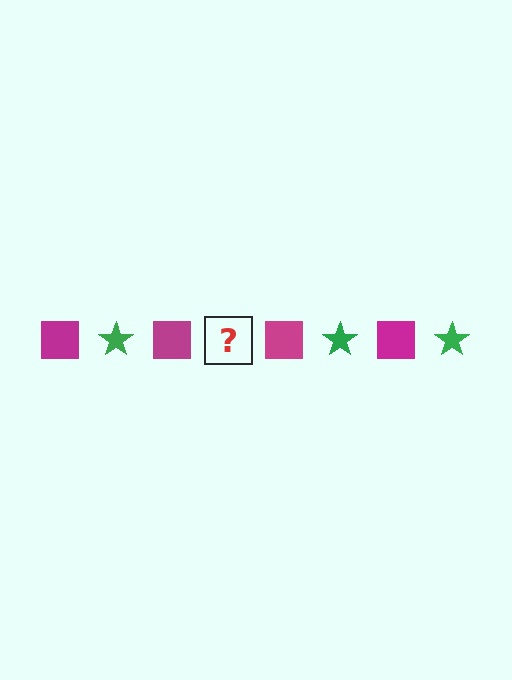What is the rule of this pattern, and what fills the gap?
The rule is that the pattern alternates between magenta square and green star. The gap should be filled with a green star.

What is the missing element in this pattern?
The missing element is a green star.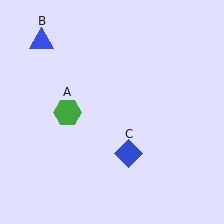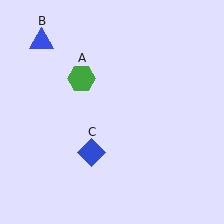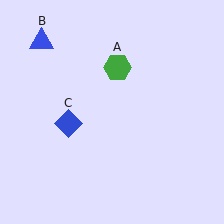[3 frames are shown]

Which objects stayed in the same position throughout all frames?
Blue triangle (object B) remained stationary.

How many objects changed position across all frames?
2 objects changed position: green hexagon (object A), blue diamond (object C).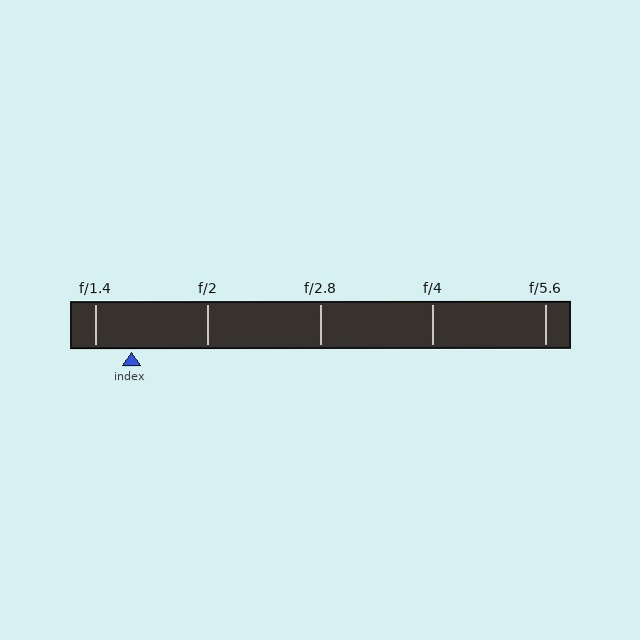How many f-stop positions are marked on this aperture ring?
There are 5 f-stop positions marked.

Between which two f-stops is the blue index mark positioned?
The index mark is between f/1.4 and f/2.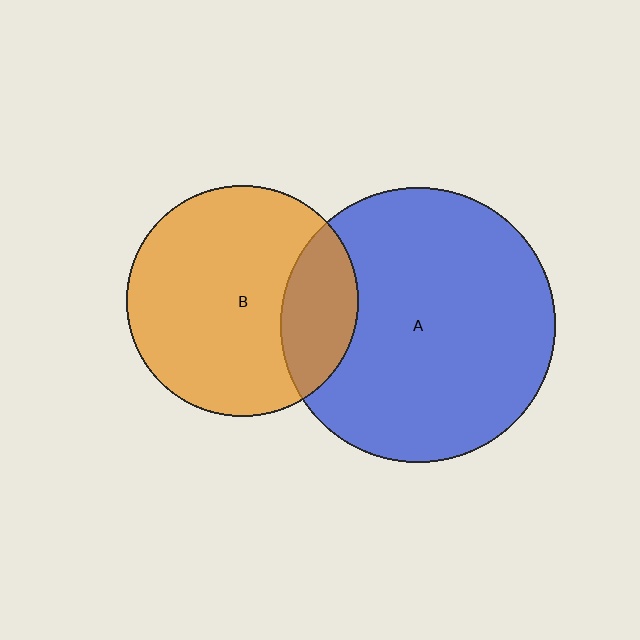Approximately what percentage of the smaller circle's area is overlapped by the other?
Approximately 20%.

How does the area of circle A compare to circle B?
Approximately 1.4 times.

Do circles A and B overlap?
Yes.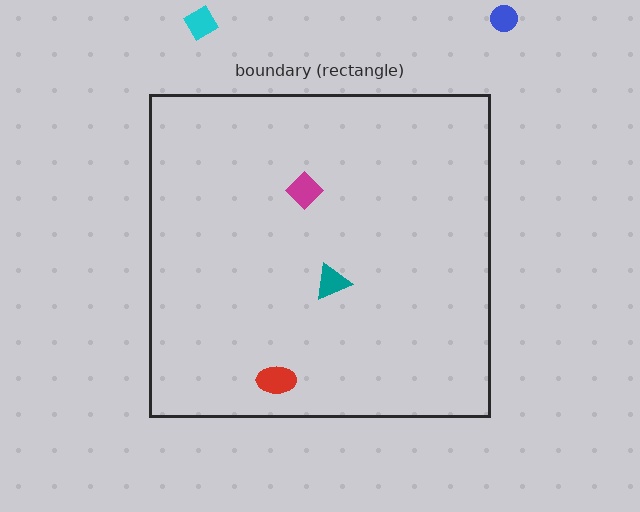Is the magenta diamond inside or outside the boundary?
Inside.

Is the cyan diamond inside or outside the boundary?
Outside.